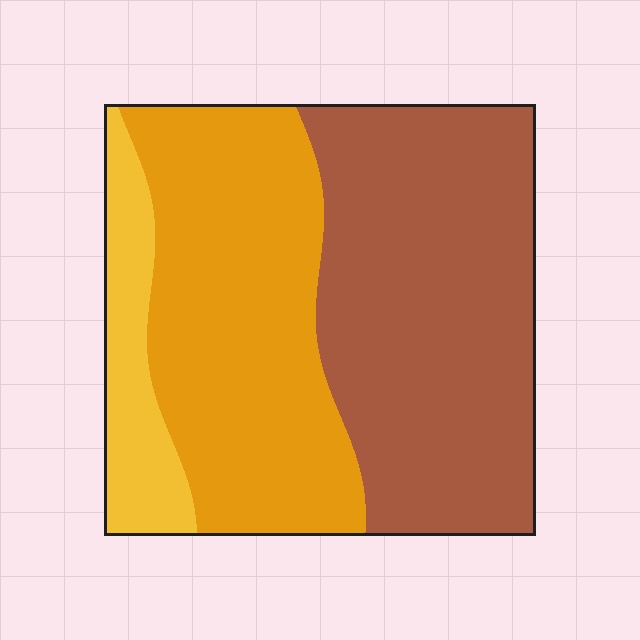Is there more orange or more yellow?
Orange.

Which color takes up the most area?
Brown, at roughly 50%.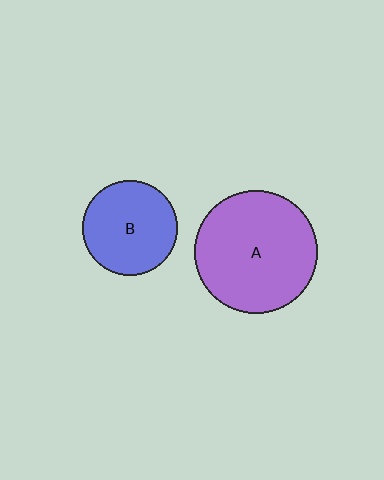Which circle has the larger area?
Circle A (purple).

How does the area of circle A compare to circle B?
Approximately 1.7 times.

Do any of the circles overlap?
No, none of the circles overlap.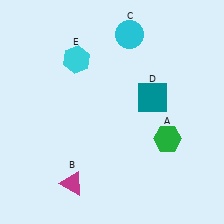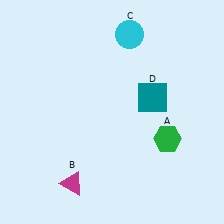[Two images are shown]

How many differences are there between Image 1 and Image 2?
There is 1 difference between the two images.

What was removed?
The cyan hexagon (E) was removed in Image 2.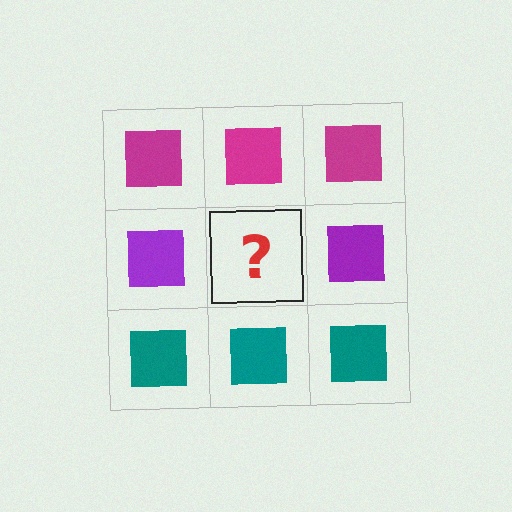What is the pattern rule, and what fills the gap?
The rule is that each row has a consistent color. The gap should be filled with a purple square.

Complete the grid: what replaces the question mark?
The question mark should be replaced with a purple square.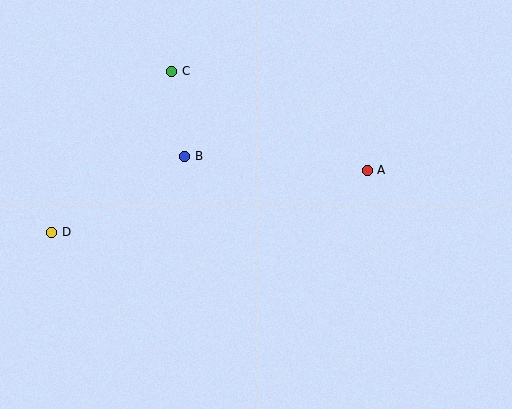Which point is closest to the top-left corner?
Point C is closest to the top-left corner.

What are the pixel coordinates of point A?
Point A is at (367, 170).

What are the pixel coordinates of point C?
Point C is at (172, 71).